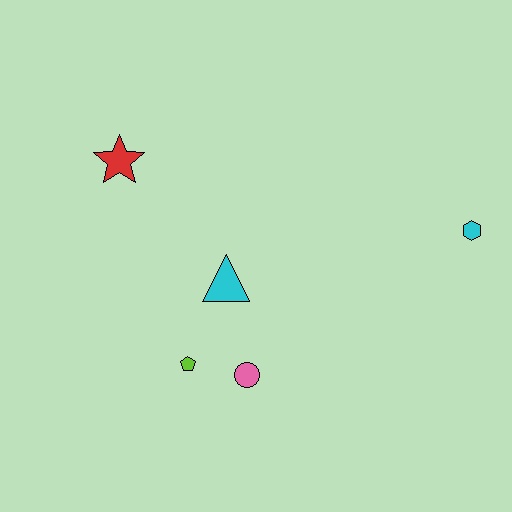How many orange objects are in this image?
There are no orange objects.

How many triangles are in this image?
There is 1 triangle.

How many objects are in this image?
There are 5 objects.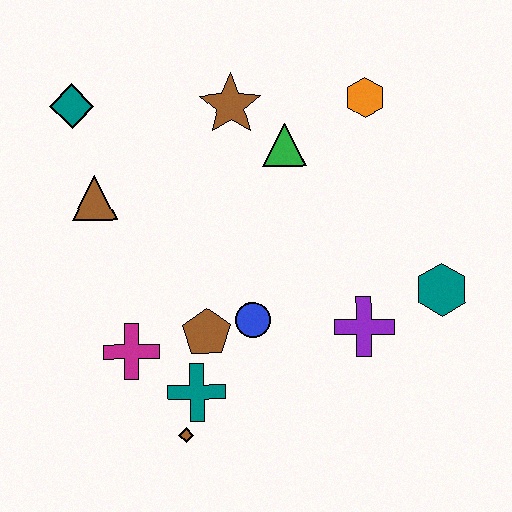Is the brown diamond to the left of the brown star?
Yes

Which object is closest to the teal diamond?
The brown triangle is closest to the teal diamond.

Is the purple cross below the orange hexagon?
Yes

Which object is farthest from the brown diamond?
The orange hexagon is farthest from the brown diamond.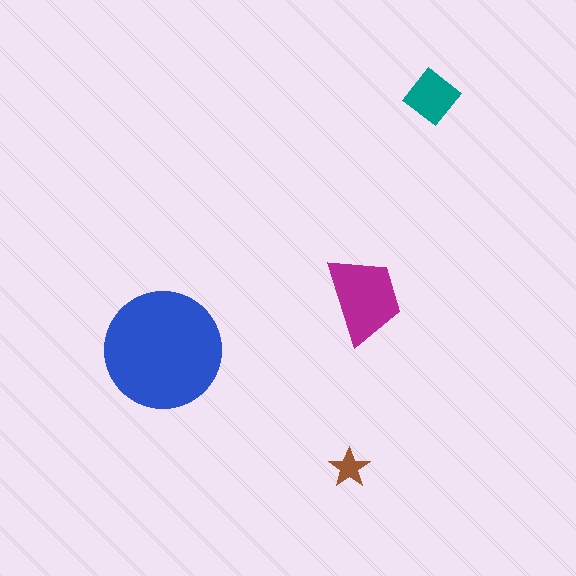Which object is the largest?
The blue circle.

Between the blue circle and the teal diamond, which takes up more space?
The blue circle.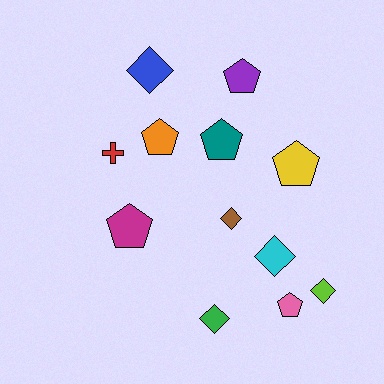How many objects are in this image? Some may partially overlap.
There are 12 objects.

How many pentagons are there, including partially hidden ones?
There are 6 pentagons.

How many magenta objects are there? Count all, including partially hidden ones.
There is 1 magenta object.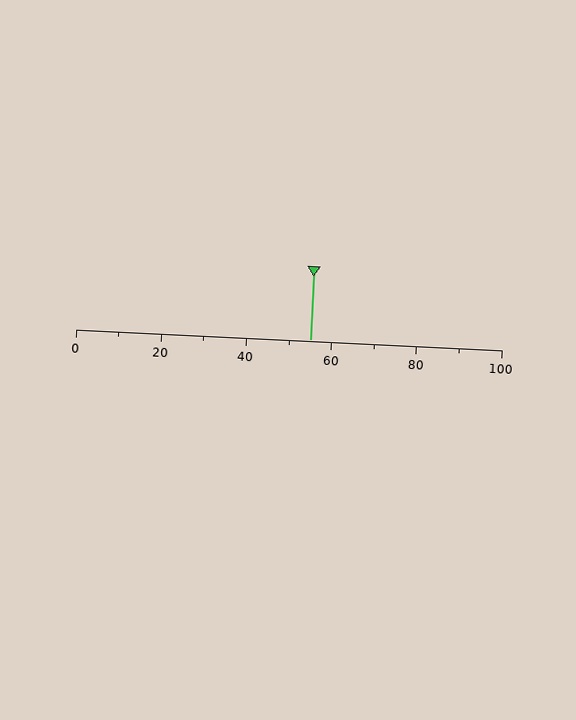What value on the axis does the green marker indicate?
The marker indicates approximately 55.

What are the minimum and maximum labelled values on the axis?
The axis runs from 0 to 100.